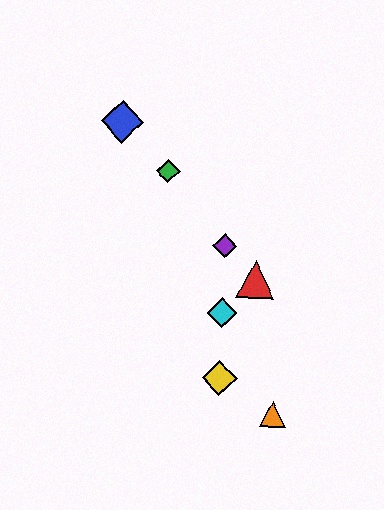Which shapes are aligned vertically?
The yellow diamond, the purple diamond, the cyan diamond are aligned vertically.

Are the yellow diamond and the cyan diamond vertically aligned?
Yes, both are at x≈219.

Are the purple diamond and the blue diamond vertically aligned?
No, the purple diamond is at x≈225 and the blue diamond is at x≈122.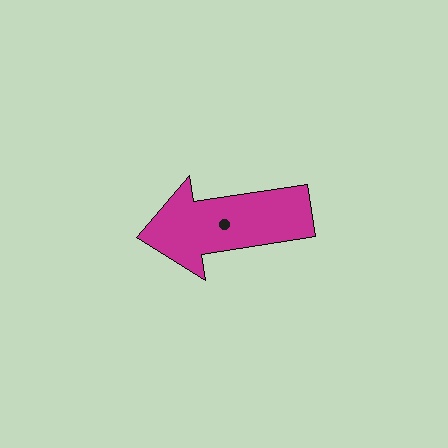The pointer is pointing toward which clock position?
Roughly 9 o'clock.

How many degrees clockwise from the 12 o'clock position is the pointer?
Approximately 261 degrees.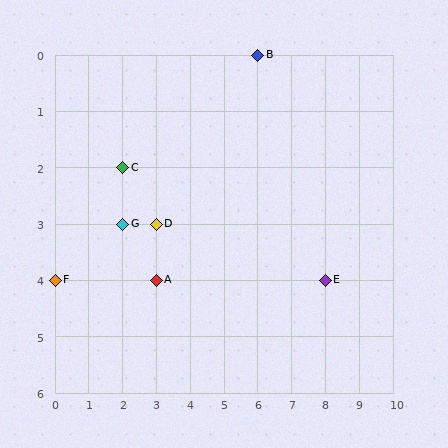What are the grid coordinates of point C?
Point C is at grid coordinates (2, 2).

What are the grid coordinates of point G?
Point G is at grid coordinates (2, 3).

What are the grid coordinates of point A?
Point A is at grid coordinates (3, 4).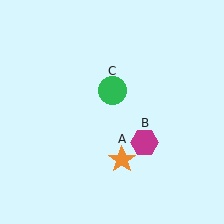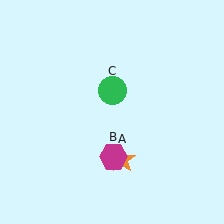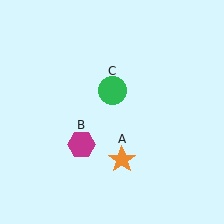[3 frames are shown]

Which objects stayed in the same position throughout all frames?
Orange star (object A) and green circle (object C) remained stationary.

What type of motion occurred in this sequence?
The magenta hexagon (object B) rotated clockwise around the center of the scene.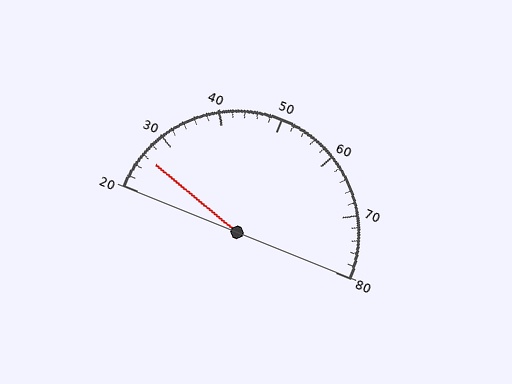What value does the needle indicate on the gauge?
The needle indicates approximately 26.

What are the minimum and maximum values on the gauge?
The gauge ranges from 20 to 80.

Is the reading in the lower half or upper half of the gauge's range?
The reading is in the lower half of the range (20 to 80).